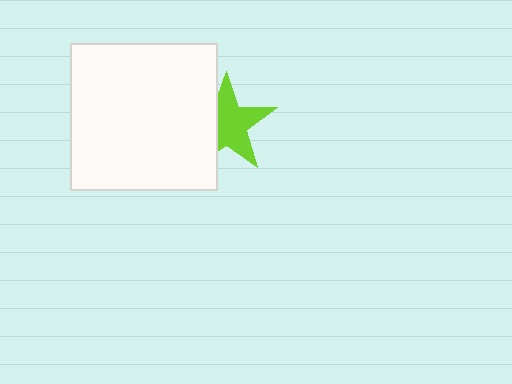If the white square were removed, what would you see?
You would see the complete lime star.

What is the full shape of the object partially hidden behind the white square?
The partially hidden object is a lime star.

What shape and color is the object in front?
The object in front is a white square.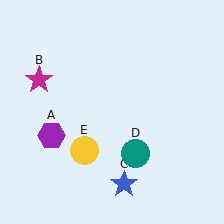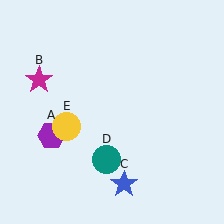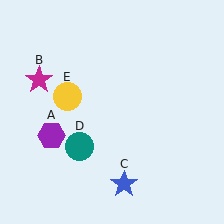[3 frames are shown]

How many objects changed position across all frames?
2 objects changed position: teal circle (object D), yellow circle (object E).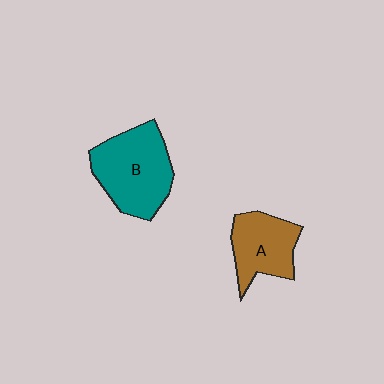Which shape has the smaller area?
Shape A (brown).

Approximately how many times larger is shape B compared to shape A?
Approximately 1.4 times.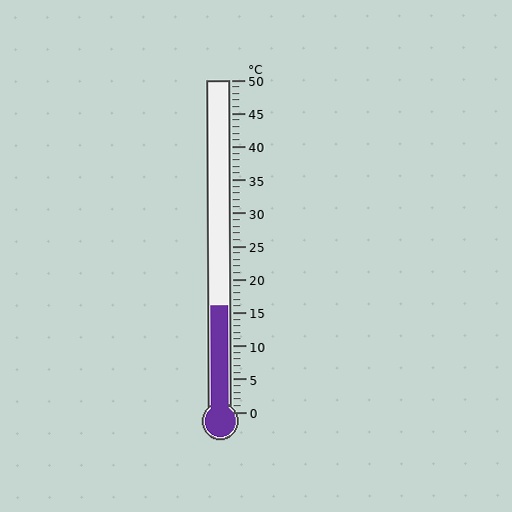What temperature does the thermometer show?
The thermometer shows approximately 16°C.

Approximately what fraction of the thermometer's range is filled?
The thermometer is filled to approximately 30% of its range.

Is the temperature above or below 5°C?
The temperature is above 5°C.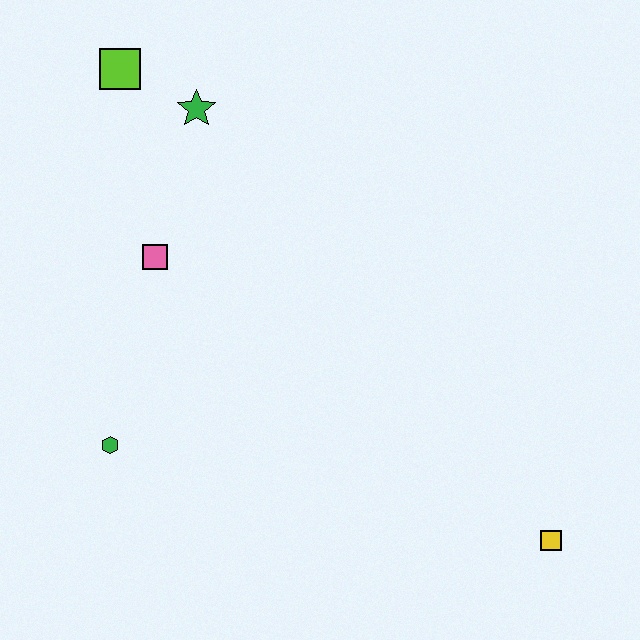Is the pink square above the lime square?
No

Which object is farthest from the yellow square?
The lime square is farthest from the yellow square.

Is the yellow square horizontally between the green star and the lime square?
No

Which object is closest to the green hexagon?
The pink square is closest to the green hexagon.